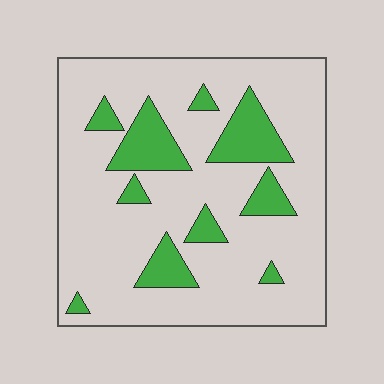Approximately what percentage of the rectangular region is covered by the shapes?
Approximately 20%.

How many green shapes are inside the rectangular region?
10.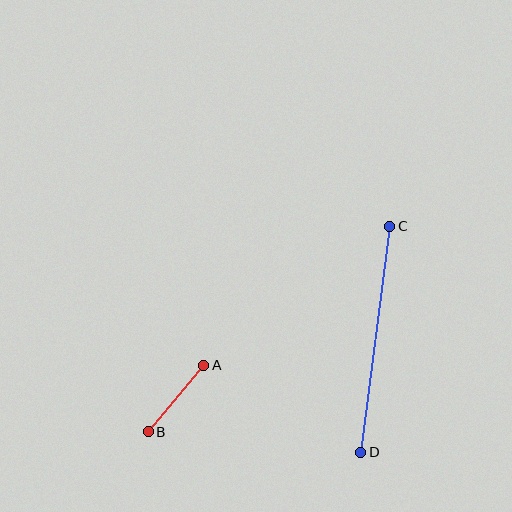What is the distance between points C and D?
The distance is approximately 228 pixels.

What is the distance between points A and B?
The distance is approximately 86 pixels.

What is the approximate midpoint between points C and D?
The midpoint is at approximately (375, 339) pixels.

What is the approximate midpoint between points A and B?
The midpoint is at approximately (176, 398) pixels.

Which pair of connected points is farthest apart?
Points C and D are farthest apart.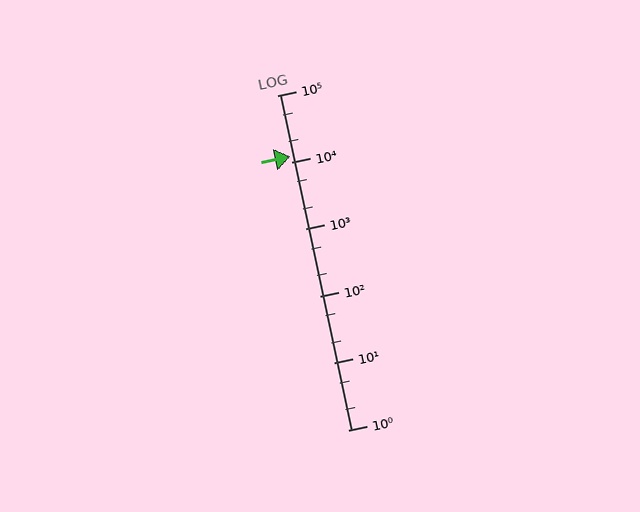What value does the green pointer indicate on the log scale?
The pointer indicates approximately 12000.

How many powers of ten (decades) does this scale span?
The scale spans 5 decades, from 1 to 100000.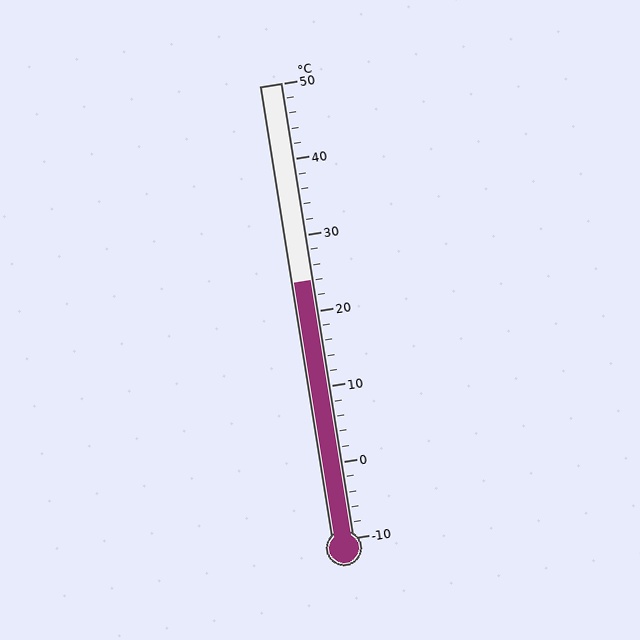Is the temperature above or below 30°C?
The temperature is below 30°C.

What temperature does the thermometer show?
The thermometer shows approximately 24°C.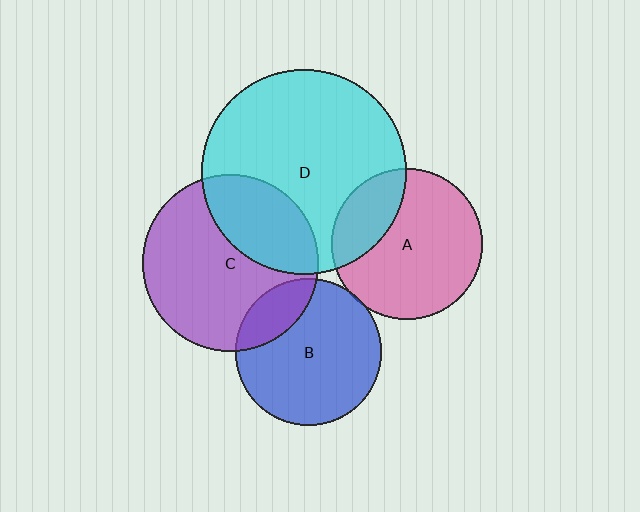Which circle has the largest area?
Circle D (cyan).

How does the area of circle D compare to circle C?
Approximately 1.3 times.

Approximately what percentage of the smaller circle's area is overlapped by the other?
Approximately 30%.